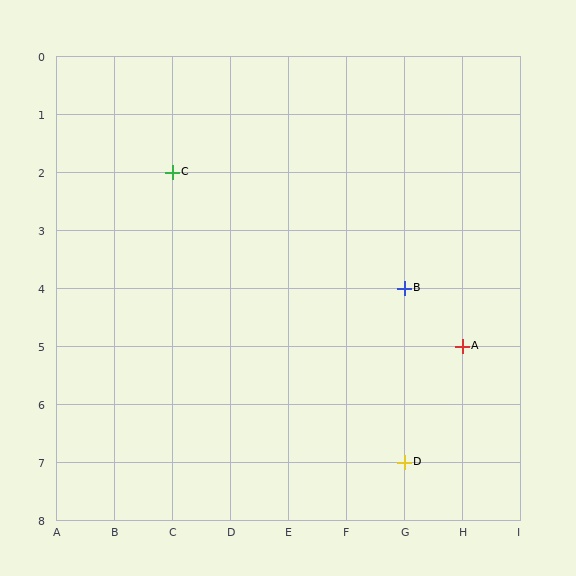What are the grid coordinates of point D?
Point D is at grid coordinates (G, 7).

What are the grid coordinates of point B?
Point B is at grid coordinates (G, 4).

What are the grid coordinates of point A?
Point A is at grid coordinates (H, 5).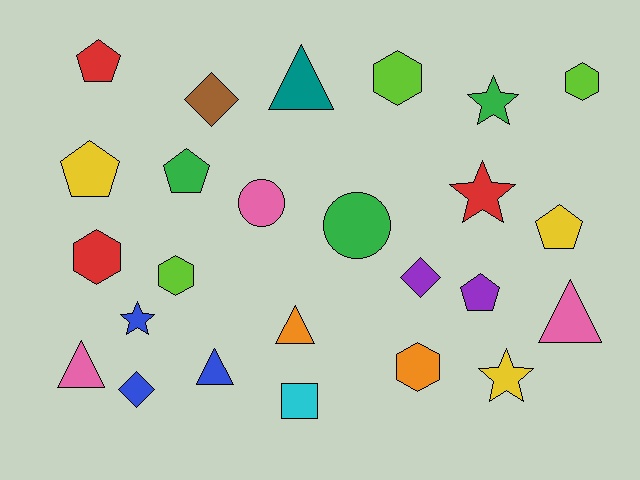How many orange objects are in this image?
There are 2 orange objects.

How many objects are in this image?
There are 25 objects.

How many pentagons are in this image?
There are 5 pentagons.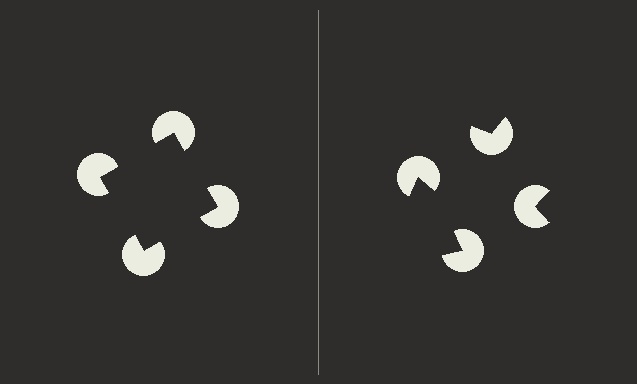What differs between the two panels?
The pac-man discs are positioned identically on both sides; only the wedge orientations differ. On the left they align to a square; on the right they are misaligned.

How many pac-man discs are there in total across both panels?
8 — 4 on each side.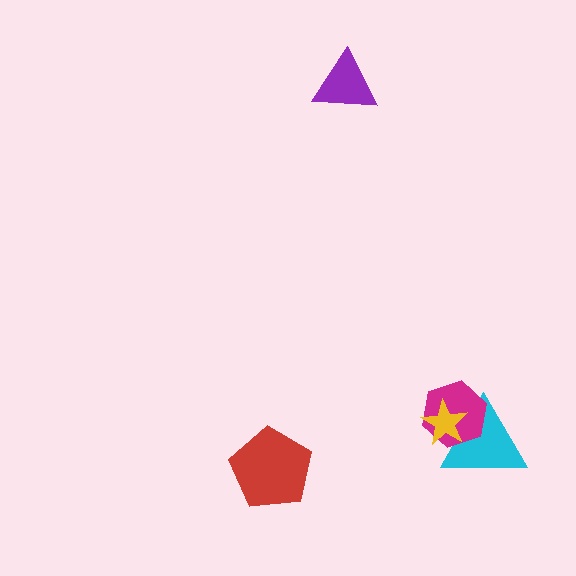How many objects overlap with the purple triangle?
0 objects overlap with the purple triangle.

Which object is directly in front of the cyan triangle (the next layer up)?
The magenta hexagon is directly in front of the cyan triangle.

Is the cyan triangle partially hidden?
Yes, it is partially covered by another shape.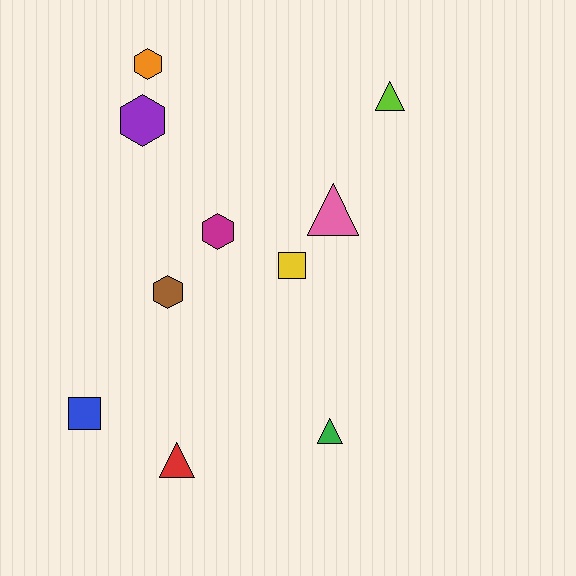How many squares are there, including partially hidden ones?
There are 2 squares.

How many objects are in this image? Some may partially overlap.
There are 10 objects.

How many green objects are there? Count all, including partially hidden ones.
There is 1 green object.